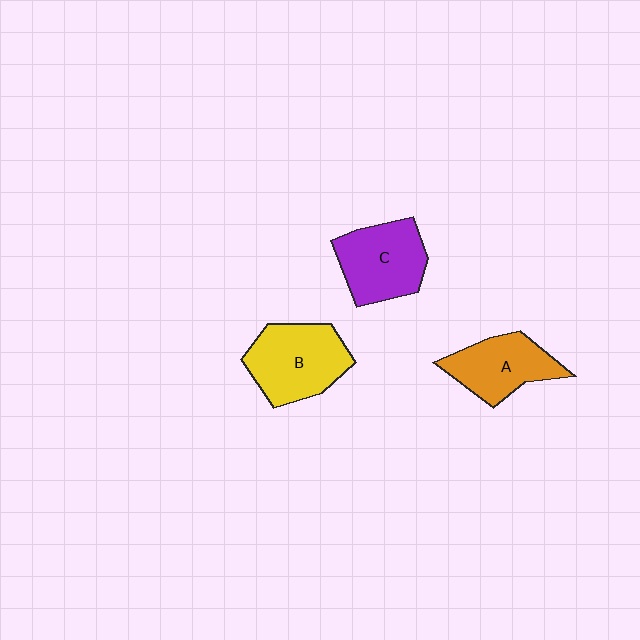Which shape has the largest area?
Shape B (yellow).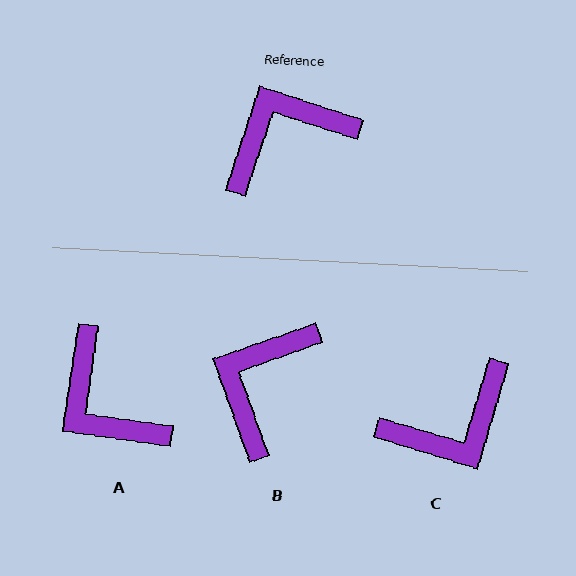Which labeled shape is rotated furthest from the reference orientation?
C, about 179 degrees away.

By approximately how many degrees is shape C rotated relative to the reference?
Approximately 179 degrees clockwise.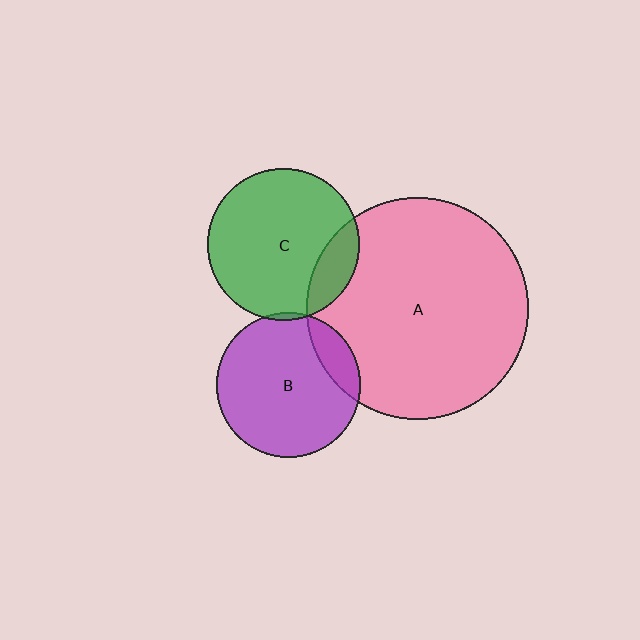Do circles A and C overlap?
Yes.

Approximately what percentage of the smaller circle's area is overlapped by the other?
Approximately 15%.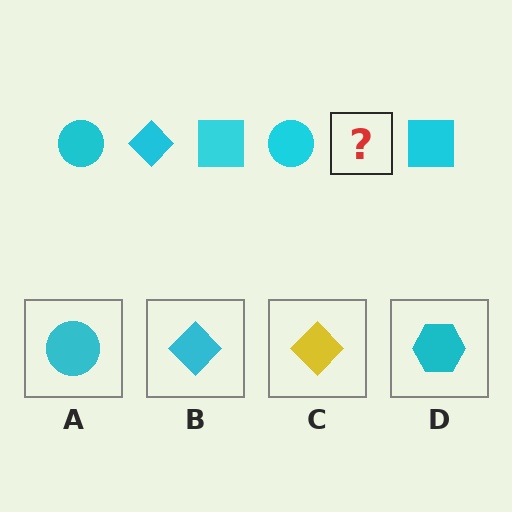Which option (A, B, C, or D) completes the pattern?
B.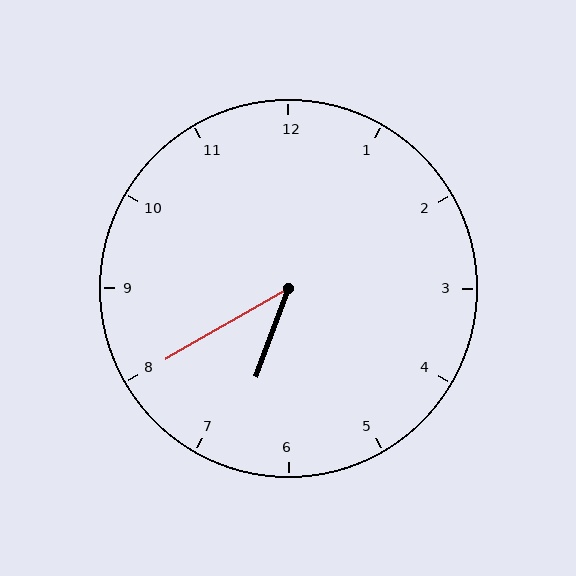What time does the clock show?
6:40.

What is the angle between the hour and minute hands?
Approximately 40 degrees.